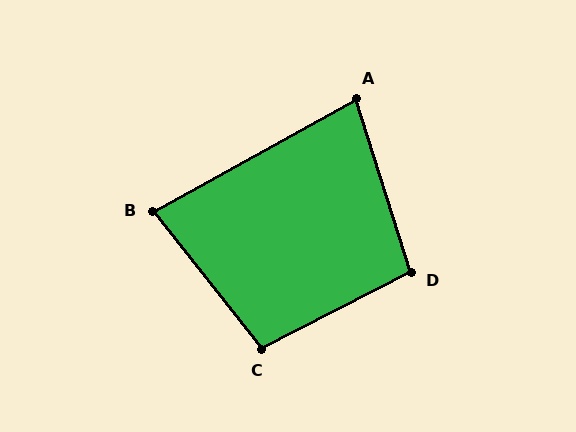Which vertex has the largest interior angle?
C, at approximately 101 degrees.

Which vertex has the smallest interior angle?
A, at approximately 79 degrees.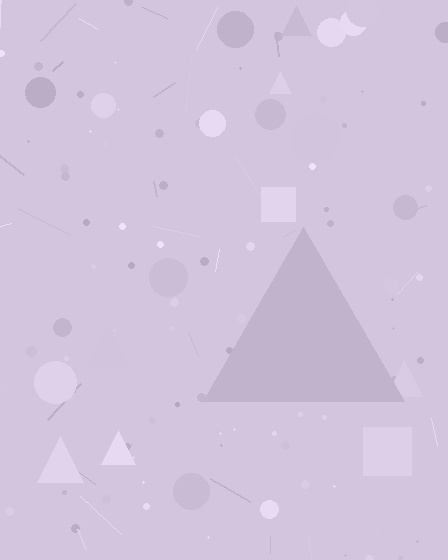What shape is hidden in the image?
A triangle is hidden in the image.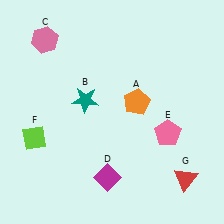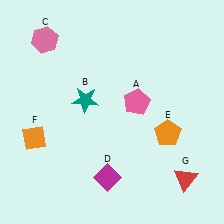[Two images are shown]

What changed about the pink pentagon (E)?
In Image 1, E is pink. In Image 2, it changed to orange.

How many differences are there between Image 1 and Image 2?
There are 3 differences between the two images.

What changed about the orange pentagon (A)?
In Image 1, A is orange. In Image 2, it changed to pink.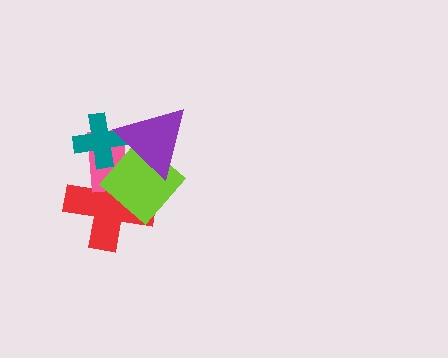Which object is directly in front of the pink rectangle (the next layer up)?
The lime diamond is directly in front of the pink rectangle.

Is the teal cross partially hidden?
Yes, it is partially covered by another shape.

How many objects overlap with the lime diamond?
4 objects overlap with the lime diamond.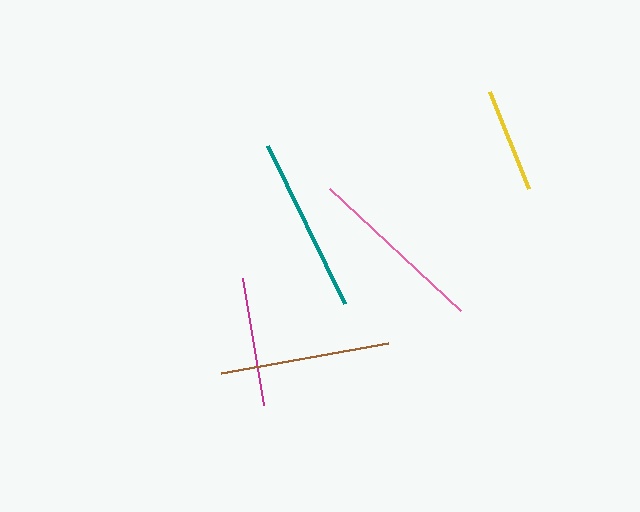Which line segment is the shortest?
The yellow line is the shortest at approximately 104 pixels.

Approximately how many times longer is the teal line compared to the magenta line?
The teal line is approximately 1.4 times the length of the magenta line.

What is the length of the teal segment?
The teal segment is approximately 176 pixels long.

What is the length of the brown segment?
The brown segment is approximately 170 pixels long.